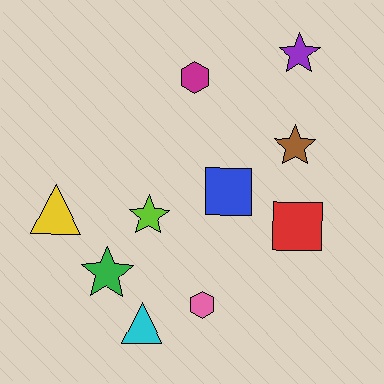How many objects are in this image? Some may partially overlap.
There are 10 objects.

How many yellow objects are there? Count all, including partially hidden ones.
There is 1 yellow object.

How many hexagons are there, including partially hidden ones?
There are 2 hexagons.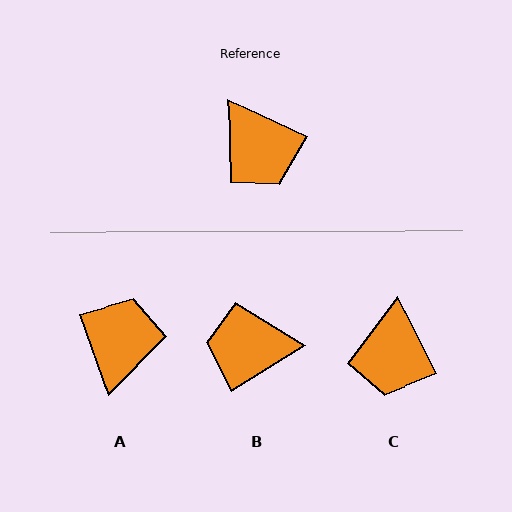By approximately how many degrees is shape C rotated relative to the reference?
Approximately 38 degrees clockwise.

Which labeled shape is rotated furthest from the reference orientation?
A, about 134 degrees away.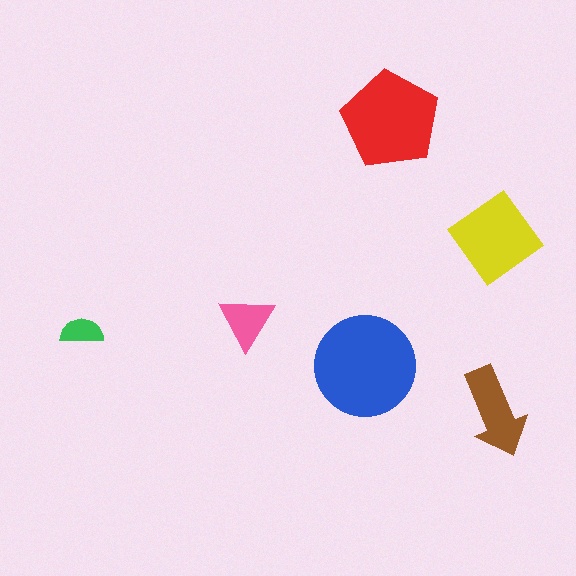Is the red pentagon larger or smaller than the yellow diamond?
Larger.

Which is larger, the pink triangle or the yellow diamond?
The yellow diamond.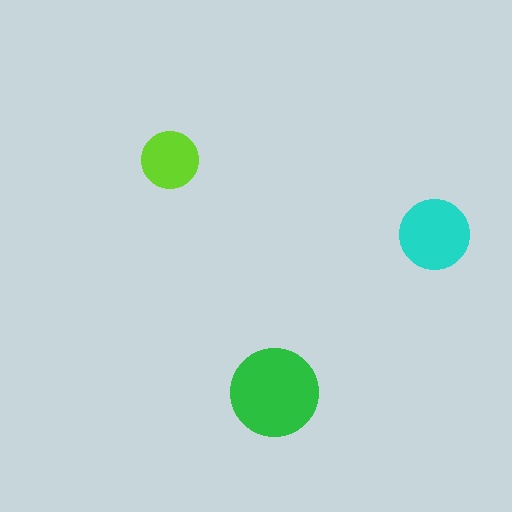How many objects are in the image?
There are 3 objects in the image.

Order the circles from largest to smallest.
the green one, the cyan one, the lime one.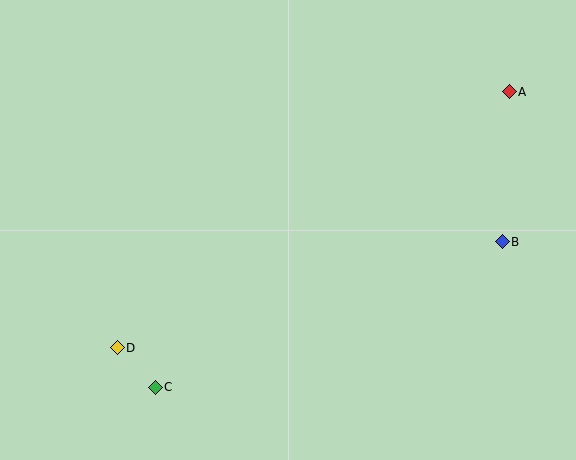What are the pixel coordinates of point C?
Point C is at (155, 388).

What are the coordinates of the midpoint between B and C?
The midpoint between B and C is at (329, 315).